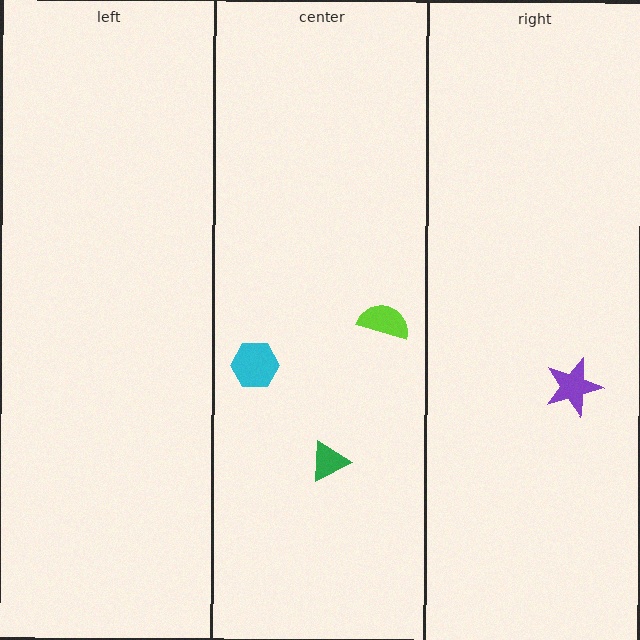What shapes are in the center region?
The green triangle, the cyan hexagon, the lime semicircle.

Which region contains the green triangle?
The center region.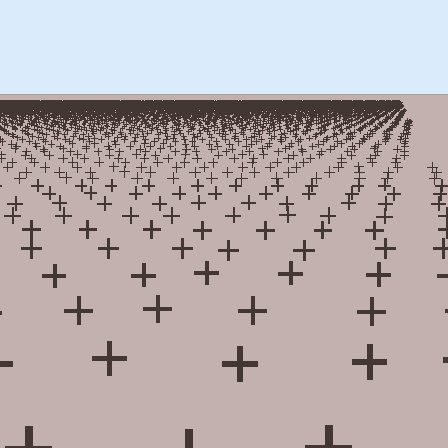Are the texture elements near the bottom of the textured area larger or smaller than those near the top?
Larger. Near the bottom, elements are closer to the viewer and appear at a bigger on-screen size.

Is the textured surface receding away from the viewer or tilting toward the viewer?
The surface is receding away from the viewer. Texture elements get smaller and denser toward the top.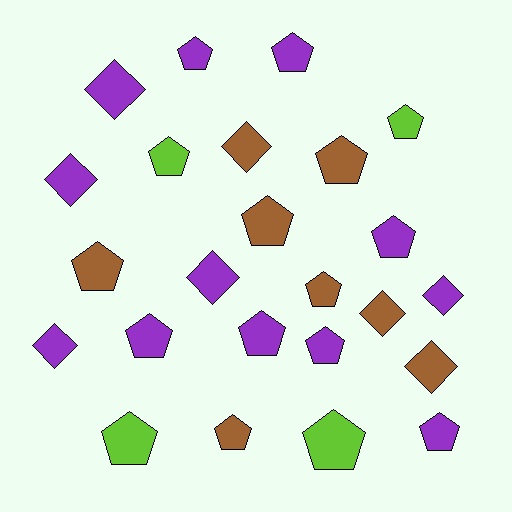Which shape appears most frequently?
Pentagon, with 16 objects.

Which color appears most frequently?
Purple, with 12 objects.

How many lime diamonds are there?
There are no lime diamonds.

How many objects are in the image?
There are 24 objects.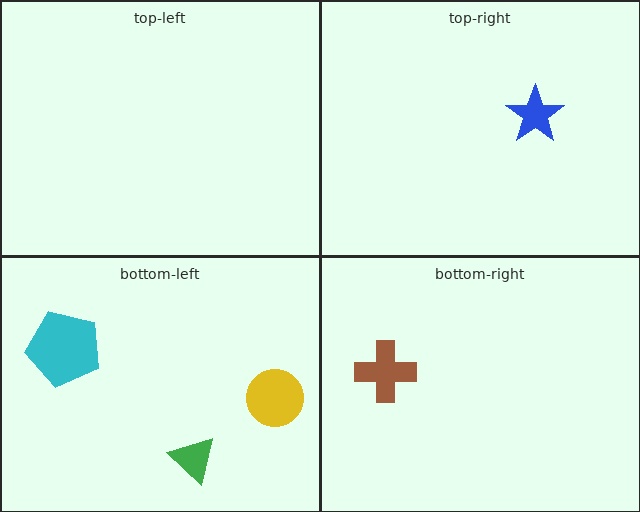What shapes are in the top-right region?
The blue star.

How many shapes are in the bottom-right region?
1.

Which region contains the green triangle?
The bottom-left region.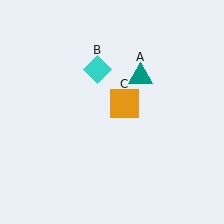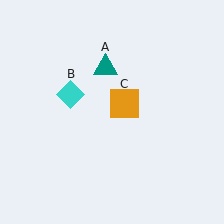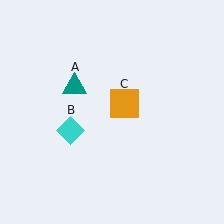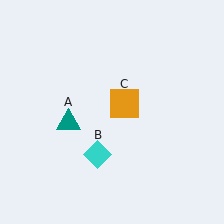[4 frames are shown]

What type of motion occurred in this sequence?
The teal triangle (object A), cyan diamond (object B) rotated counterclockwise around the center of the scene.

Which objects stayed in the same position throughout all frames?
Orange square (object C) remained stationary.